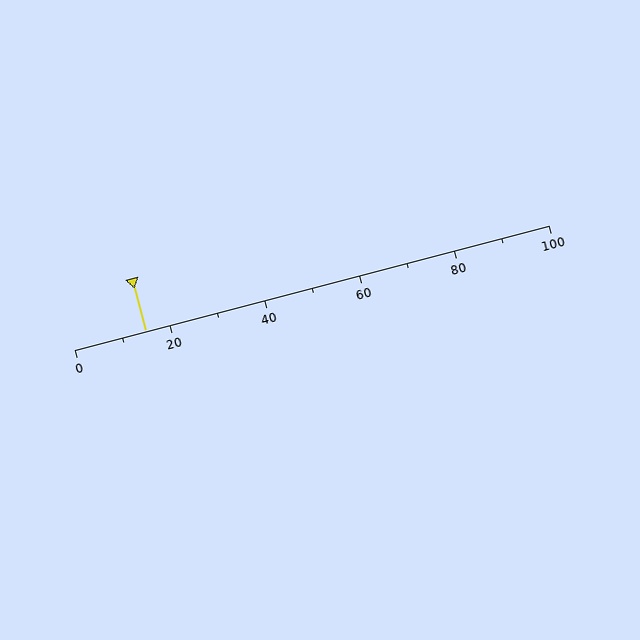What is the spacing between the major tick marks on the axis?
The major ticks are spaced 20 apart.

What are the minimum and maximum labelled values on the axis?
The axis runs from 0 to 100.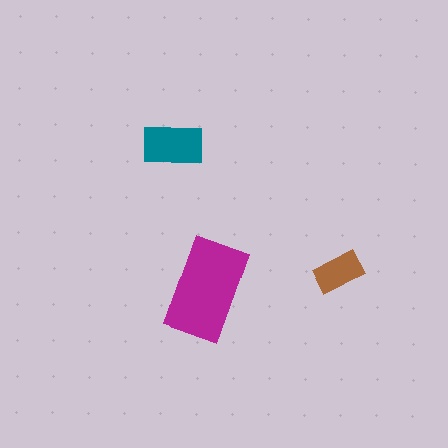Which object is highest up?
The teal rectangle is topmost.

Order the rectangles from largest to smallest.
the magenta one, the teal one, the brown one.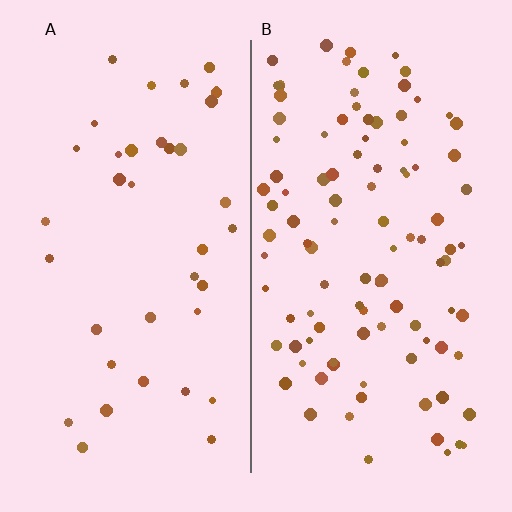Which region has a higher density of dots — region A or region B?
B (the right).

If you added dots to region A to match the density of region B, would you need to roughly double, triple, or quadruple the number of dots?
Approximately triple.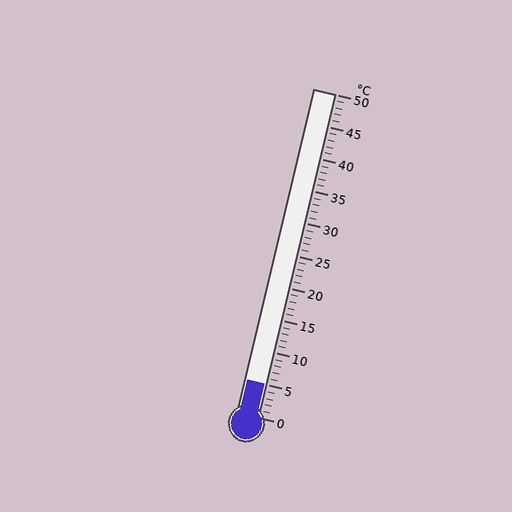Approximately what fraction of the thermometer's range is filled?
The thermometer is filled to approximately 10% of its range.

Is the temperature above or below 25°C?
The temperature is below 25°C.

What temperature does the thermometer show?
The thermometer shows approximately 5°C.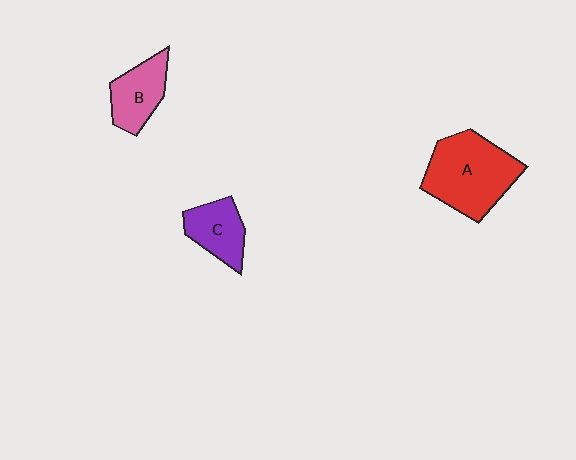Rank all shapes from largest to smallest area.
From largest to smallest: A (red), B (pink), C (purple).